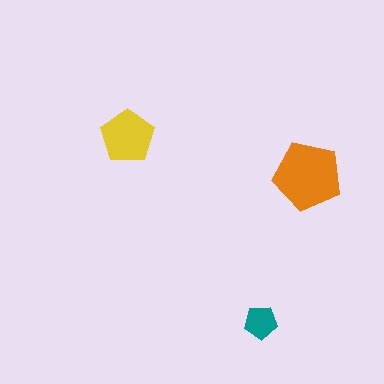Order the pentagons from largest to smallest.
the orange one, the yellow one, the teal one.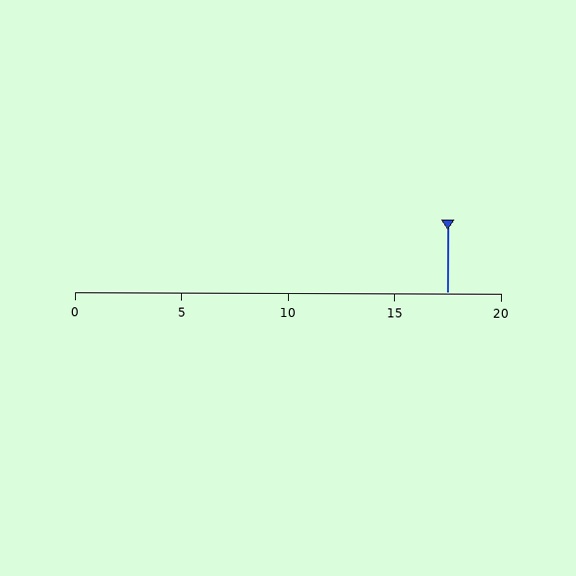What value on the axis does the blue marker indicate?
The marker indicates approximately 17.5.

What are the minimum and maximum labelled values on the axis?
The axis runs from 0 to 20.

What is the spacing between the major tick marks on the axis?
The major ticks are spaced 5 apart.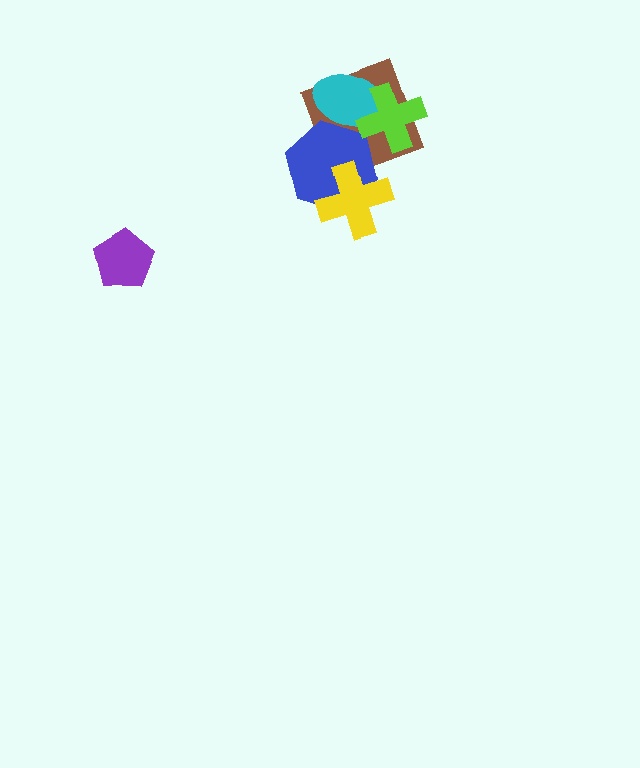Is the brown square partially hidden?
Yes, it is partially covered by another shape.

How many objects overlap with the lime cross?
2 objects overlap with the lime cross.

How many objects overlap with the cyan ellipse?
3 objects overlap with the cyan ellipse.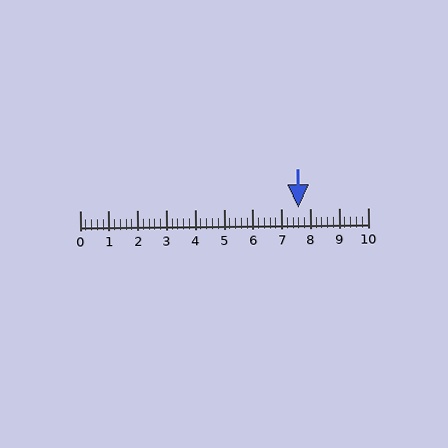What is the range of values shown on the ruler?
The ruler shows values from 0 to 10.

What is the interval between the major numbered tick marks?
The major tick marks are spaced 1 units apart.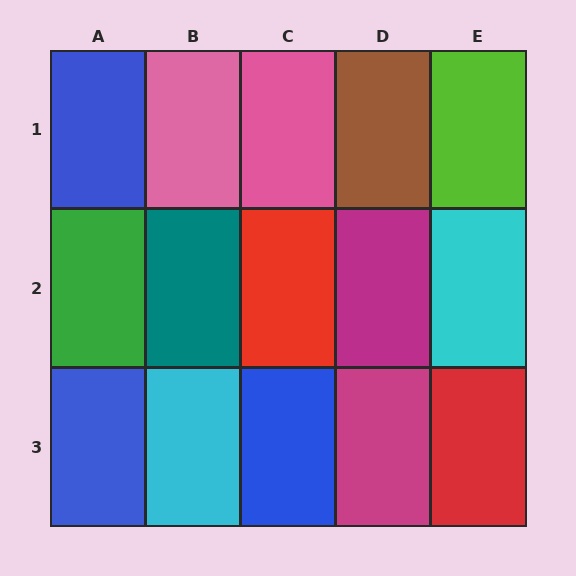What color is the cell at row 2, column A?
Green.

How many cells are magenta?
2 cells are magenta.